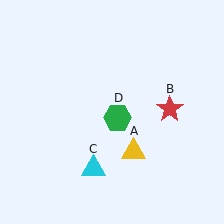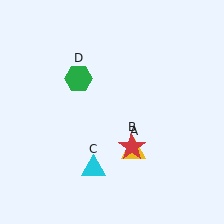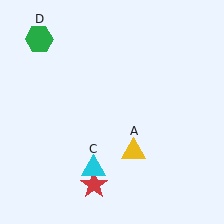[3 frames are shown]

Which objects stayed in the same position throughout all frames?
Yellow triangle (object A) and cyan triangle (object C) remained stationary.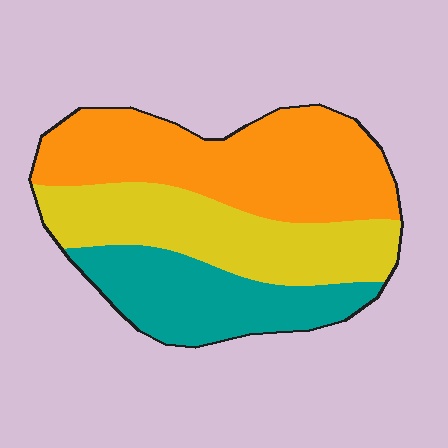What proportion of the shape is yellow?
Yellow takes up about one third (1/3) of the shape.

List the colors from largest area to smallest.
From largest to smallest: orange, yellow, teal.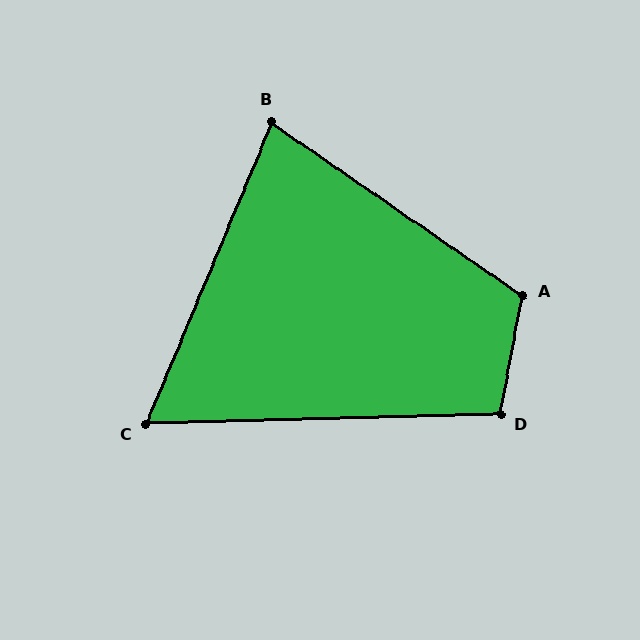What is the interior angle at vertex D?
Approximately 102 degrees (obtuse).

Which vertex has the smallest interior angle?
C, at approximately 66 degrees.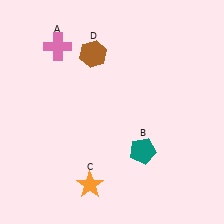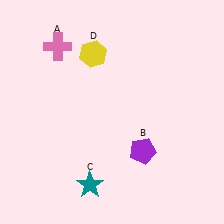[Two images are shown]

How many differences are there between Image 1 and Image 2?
There are 3 differences between the two images.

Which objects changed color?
B changed from teal to purple. C changed from orange to teal. D changed from brown to yellow.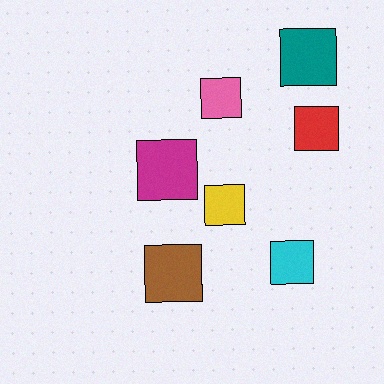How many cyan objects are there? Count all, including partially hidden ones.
There is 1 cyan object.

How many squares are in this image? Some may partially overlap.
There are 7 squares.